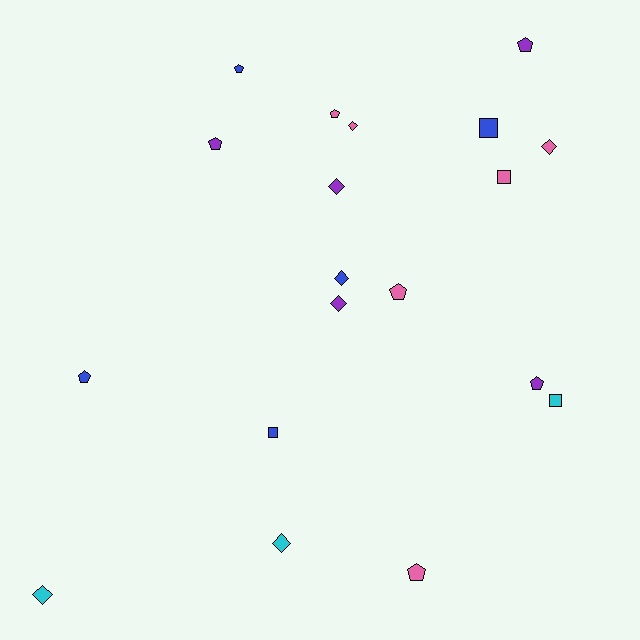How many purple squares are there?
There are no purple squares.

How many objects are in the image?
There are 19 objects.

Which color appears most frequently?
Pink, with 6 objects.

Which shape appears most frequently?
Pentagon, with 8 objects.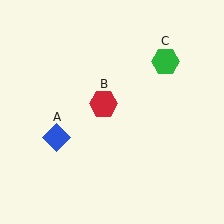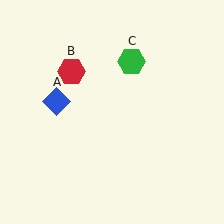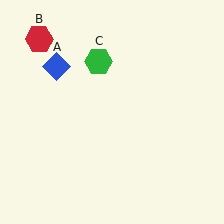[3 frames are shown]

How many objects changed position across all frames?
3 objects changed position: blue diamond (object A), red hexagon (object B), green hexagon (object C).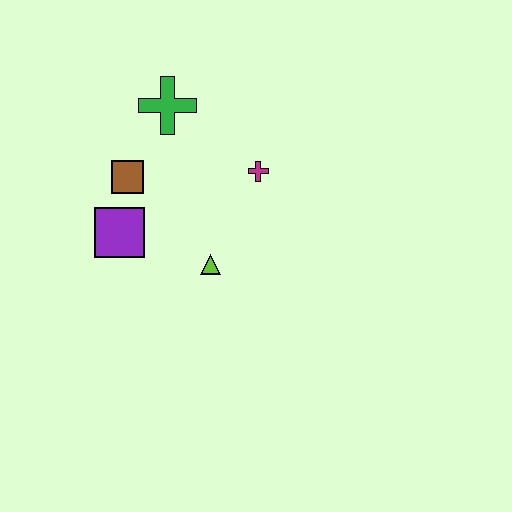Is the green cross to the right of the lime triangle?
No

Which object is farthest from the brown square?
The magenta cross is farthest from the brown square.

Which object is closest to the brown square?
The purple square is closest to the brown square.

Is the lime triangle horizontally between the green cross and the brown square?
No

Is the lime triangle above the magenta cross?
No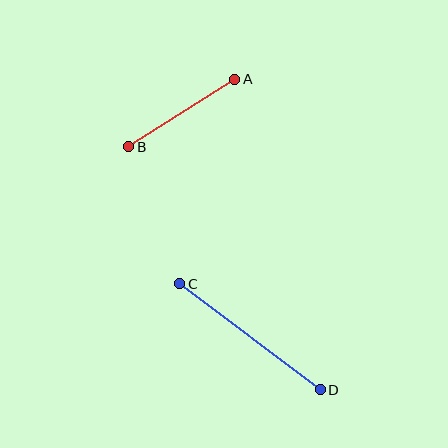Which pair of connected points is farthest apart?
Points C and D are farthest apart.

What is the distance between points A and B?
The distance is approximately 126 pixels.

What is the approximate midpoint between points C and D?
The midpoint is at approximately (250, 337) pixels.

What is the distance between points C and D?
The distance is approximately 176 pixels.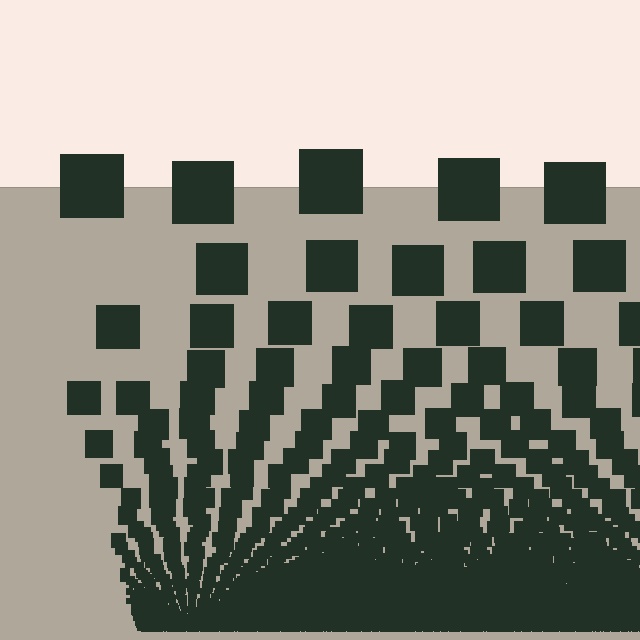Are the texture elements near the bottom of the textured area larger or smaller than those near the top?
Smaller. The gradient is inverted — elements near the bottom are smaller and denser.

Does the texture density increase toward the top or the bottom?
Density increases toward the bottom.